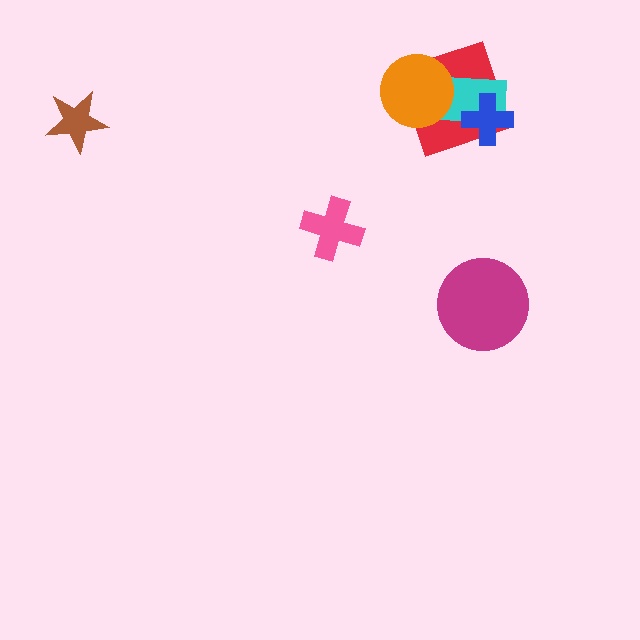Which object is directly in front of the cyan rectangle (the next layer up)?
The blue cross is directly in front of the cyan rectangle.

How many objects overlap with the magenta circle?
0 objects overlap with the magenta circle.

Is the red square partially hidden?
Yes, it is partially covered by another shape.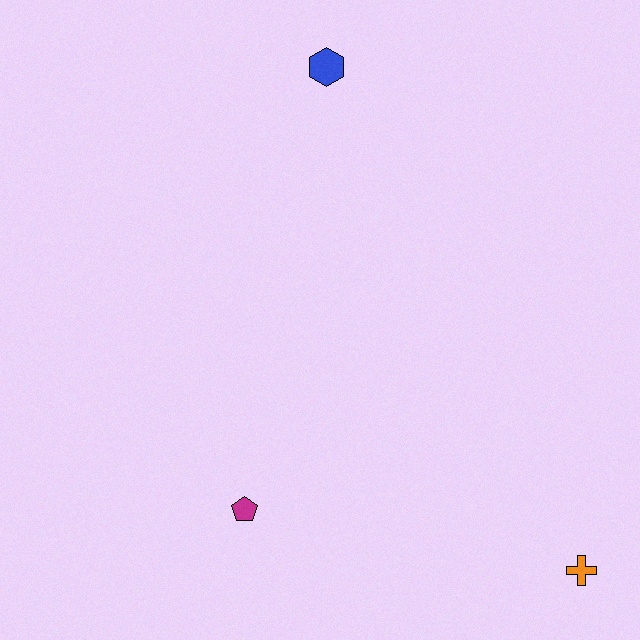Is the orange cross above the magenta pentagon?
No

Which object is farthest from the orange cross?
The blue hexagon is farthest from the orange cross.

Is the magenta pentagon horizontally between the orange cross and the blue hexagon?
No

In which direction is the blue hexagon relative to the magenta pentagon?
The blue hexagon is above the magenta pentagon.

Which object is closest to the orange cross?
The magenta pentagon is closest to the orange cross.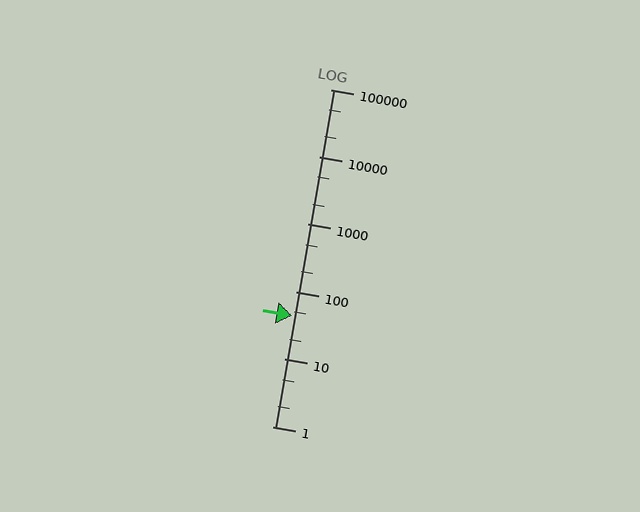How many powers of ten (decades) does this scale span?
The scale spans 5 decades, from 1 to 100000.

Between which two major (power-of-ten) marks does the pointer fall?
The pointer is between 10 and 100.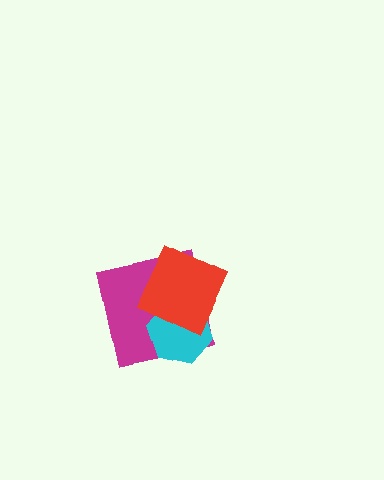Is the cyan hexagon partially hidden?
Yes, it is partially covered by another shape.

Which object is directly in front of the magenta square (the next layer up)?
The cyan hexagon is directly in front of the magenta square.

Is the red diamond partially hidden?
No, no other shape covers it.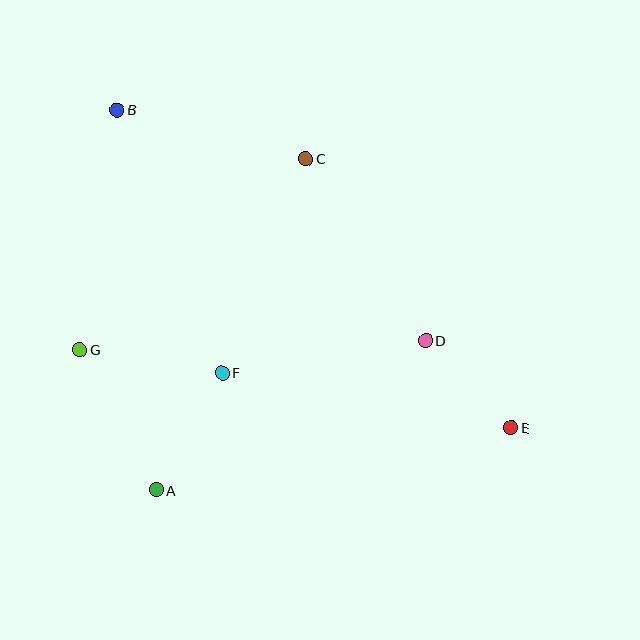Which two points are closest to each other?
Points D and E are closest to each other.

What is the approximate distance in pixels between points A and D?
The distance between A and D is approximately 308 pixels.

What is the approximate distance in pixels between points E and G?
The distance between E and G is approximately 438 pixels.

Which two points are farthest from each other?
Points B and E are farthest from each other.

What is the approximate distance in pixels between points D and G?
The distance between D and G is approximately 346 pixels.